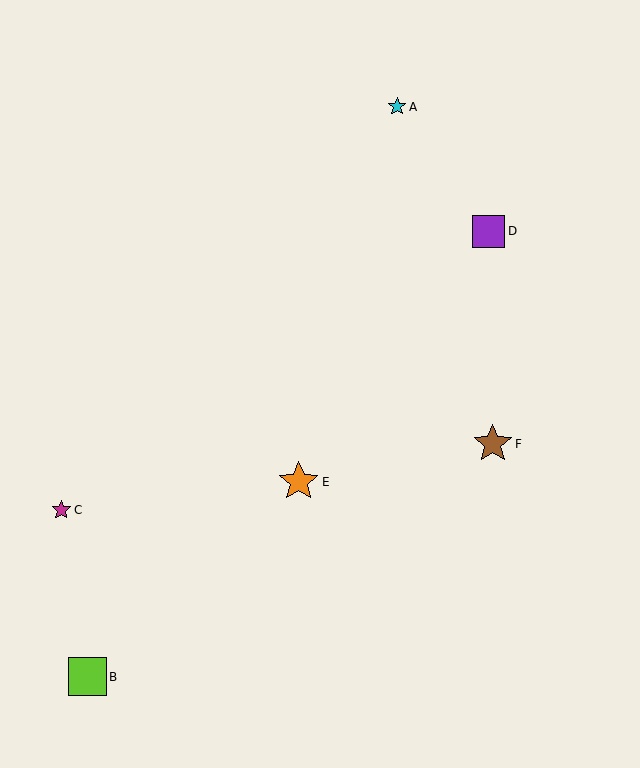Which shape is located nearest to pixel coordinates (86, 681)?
The lime square (labeled B) at (87, 677) is nearest to that location.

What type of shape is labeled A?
Shape A is a cyan star.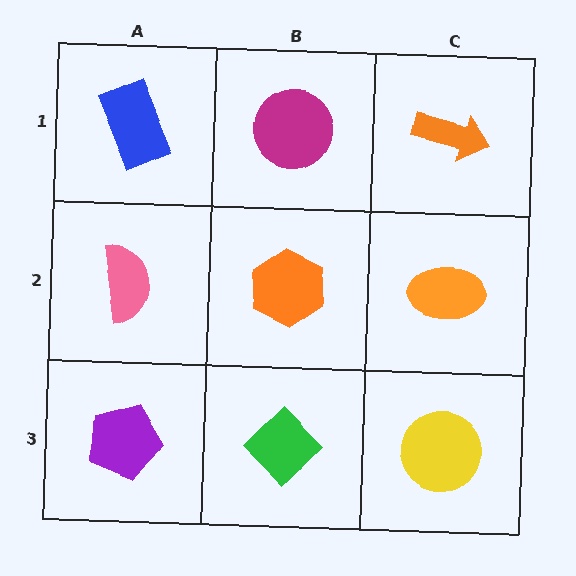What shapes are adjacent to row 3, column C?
An orange ellipse (row 2, column C), a green diamond (row 3, column B).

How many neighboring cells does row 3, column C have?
2.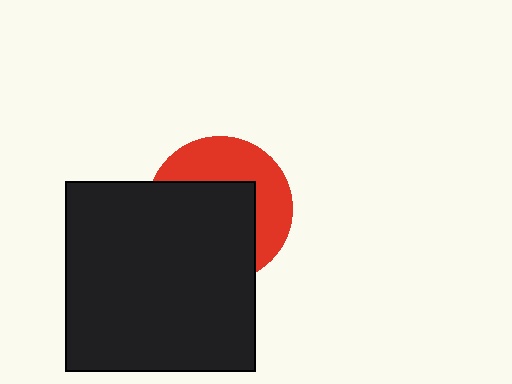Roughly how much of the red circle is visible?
A small part of it is visible (roughly 43%).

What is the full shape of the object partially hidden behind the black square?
The partially hidden object is a red circle.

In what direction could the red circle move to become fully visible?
The red circle could move toward the upper-right. That would shift it out from behind the black square entirely.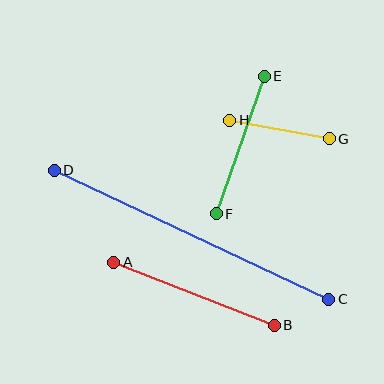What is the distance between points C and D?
The distance is approximately 303 pixels.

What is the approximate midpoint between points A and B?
The midpoint is at approximately (194, 294) pixels.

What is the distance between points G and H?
The distance is approximately 101 pixels.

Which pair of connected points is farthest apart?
Points C and D are farthest apart.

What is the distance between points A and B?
The distance is approximately 172 pixels.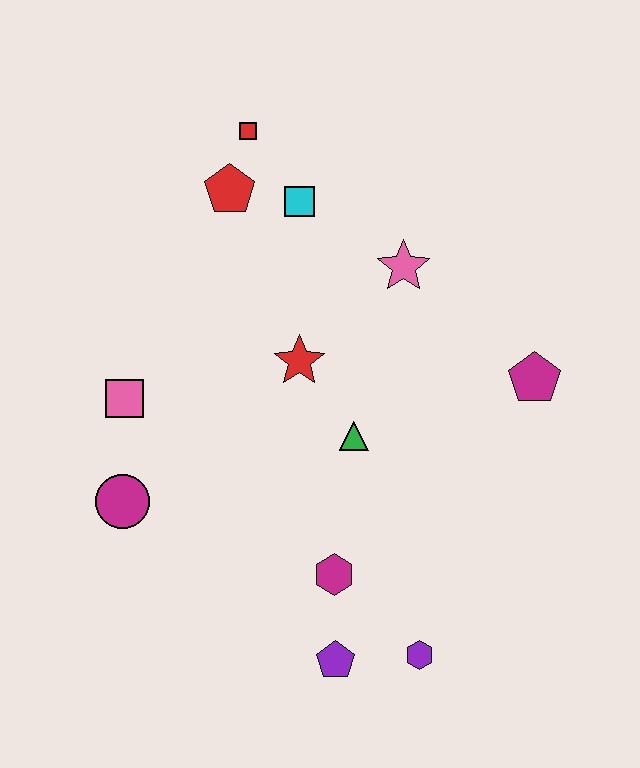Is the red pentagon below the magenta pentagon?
No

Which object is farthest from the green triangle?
The red square is farthest from the green triangle.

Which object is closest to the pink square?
The magenta circle is closest to the pink square.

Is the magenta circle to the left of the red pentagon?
Yes